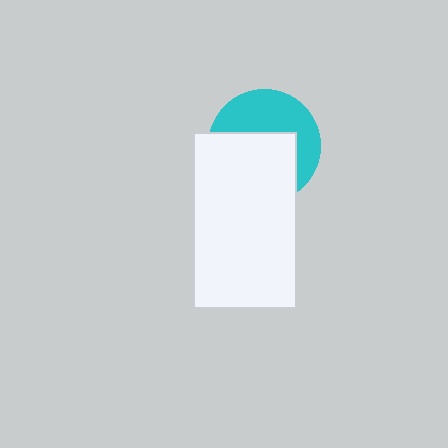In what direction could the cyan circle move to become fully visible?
The cyan circle could move up. That would shift it out from behind the white rectangle entirely.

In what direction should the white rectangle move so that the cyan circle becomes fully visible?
The white rectangle should move down. That is the shortest direction to clear the overlap and leave the cyan circle fully visible.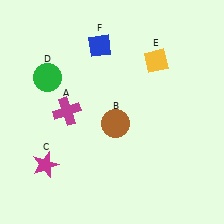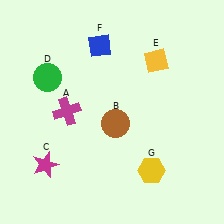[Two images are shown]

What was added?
A yellow hexagon (G) was added in Image 2.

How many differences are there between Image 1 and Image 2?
There is 1 difference between the two images.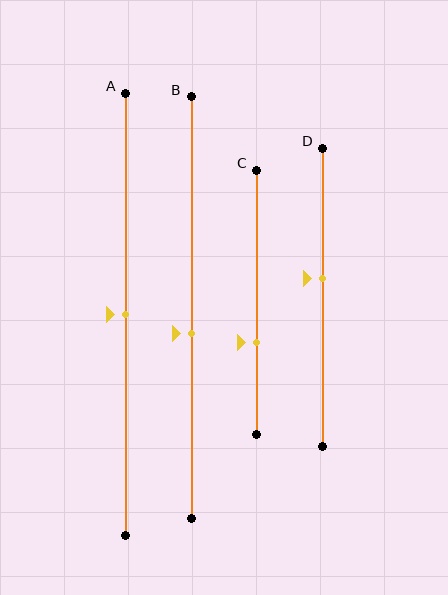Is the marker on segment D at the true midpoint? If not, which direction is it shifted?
No, the marker on segment D is shifted upward by about 6% of the segment length.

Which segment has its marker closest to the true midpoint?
Segment A has its marker closest to the true midpoint.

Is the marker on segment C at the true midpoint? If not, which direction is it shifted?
No, the marker on segment C is shifted downward by about 15% of the segment length.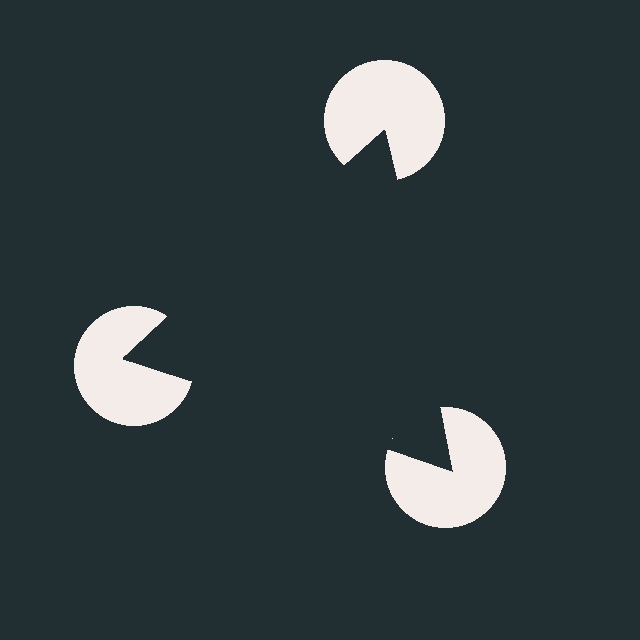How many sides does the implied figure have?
3 sides.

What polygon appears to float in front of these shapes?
An illusory triangle — its edges are inferred from the aligned wedge cuts in the pac-man discs, not physically drawn.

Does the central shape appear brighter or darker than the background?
It typically appears slightly darker than the background, even though no actual brightness change is drawn.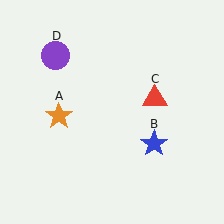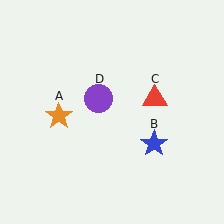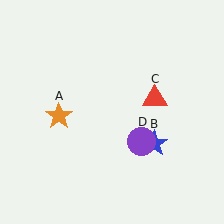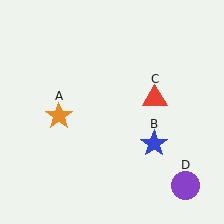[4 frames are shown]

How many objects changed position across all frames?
1 object changed position: purple circle (object D).